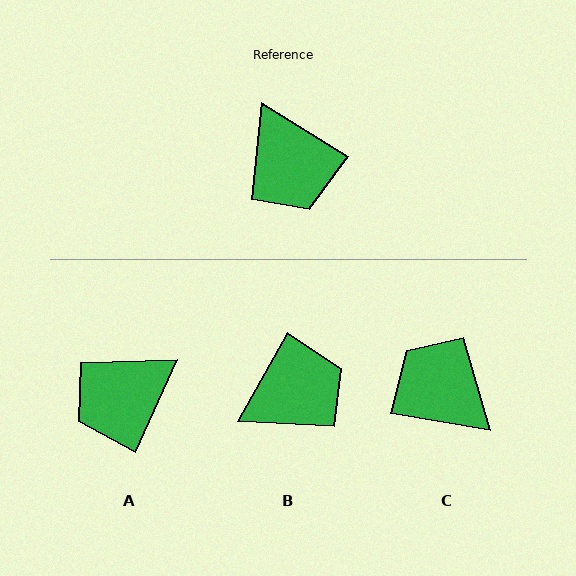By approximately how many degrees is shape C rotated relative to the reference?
Approximately 158 degrees clockwise.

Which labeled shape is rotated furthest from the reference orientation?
C, about 158 degrees away.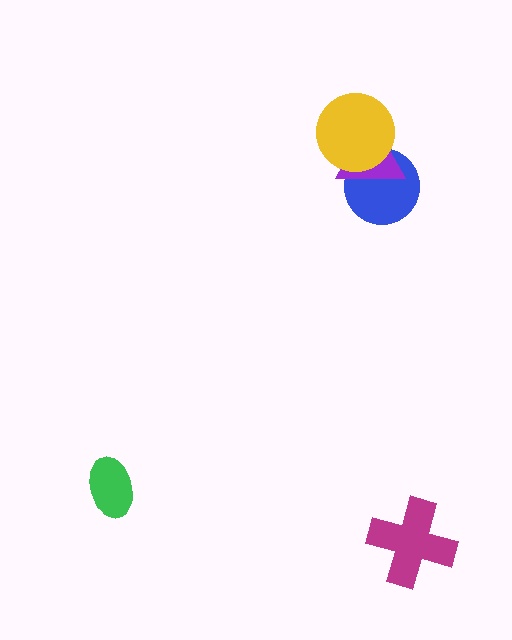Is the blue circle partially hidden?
Yes, it is partially covered by another shape.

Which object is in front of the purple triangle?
The yellow circle is in front of the purple triangle.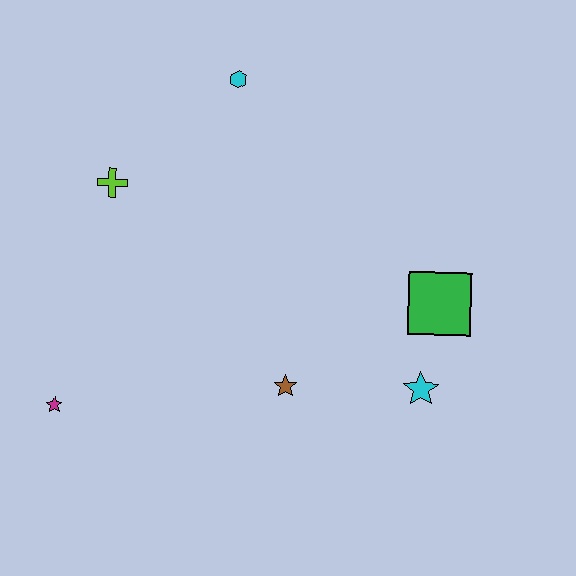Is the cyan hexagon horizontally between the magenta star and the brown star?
Yes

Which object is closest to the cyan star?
The green square is closest to the cyan star.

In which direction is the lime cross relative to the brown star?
The lime cross is above the brown star.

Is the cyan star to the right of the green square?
No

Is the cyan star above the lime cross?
No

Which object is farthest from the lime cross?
The cyan star is farthest from the lime cross.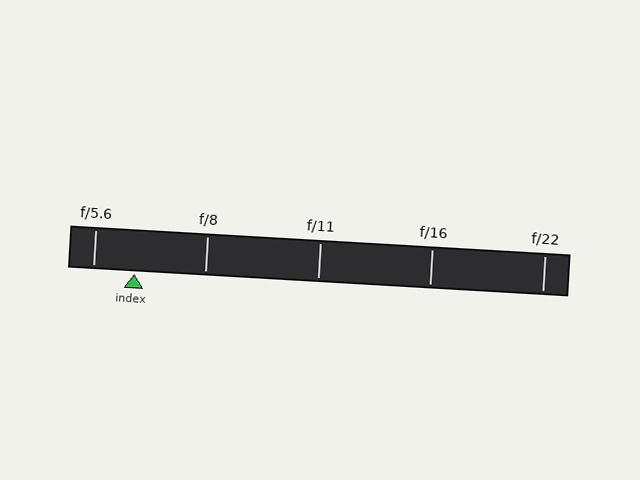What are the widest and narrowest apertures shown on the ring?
The widest aperture shown is f/5.6 and the narrowest is f/22.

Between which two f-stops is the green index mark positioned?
The index mark is between f/5.6 and f/8.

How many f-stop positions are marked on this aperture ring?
There are 5 f-stop positions marked.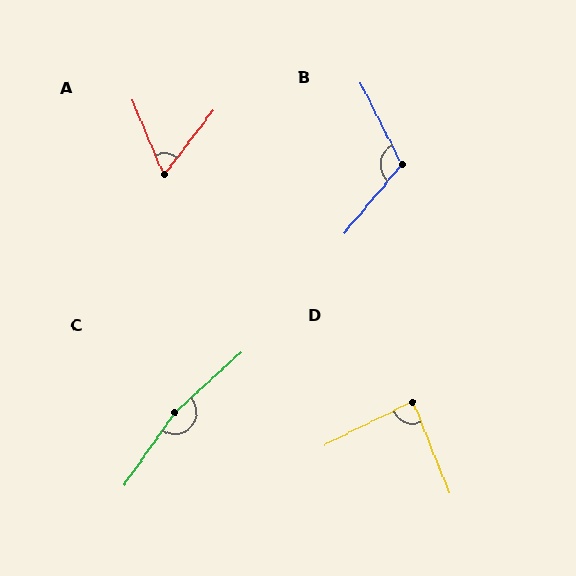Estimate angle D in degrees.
Approximately 86 degrees.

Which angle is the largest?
C, at approximately 167 degrees.